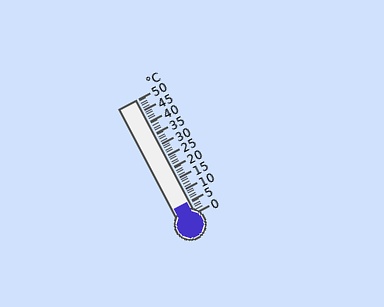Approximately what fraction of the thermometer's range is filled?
The thermometer is filled to approximately 10% of its range.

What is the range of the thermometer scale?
The thermometer scale ranges from 0°C to 50°C.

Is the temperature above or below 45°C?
The temperature is below 45°C.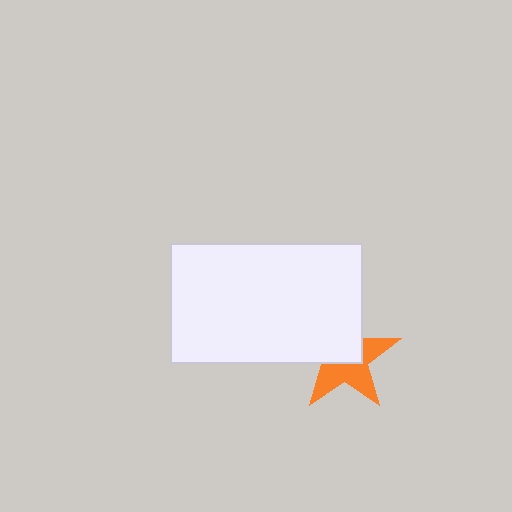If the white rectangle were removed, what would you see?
You would see the complete orange star.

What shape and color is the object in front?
The object in front is a white rectangle.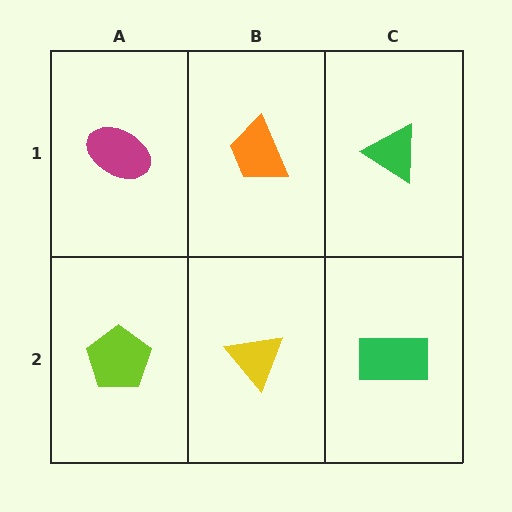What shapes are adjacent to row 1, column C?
A green rectangle (row 2, column C), an orange trapezoid (row 1, column B).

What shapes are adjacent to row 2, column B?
An orange trapezoid (row 1, column B), a lime pentagon (row 2, column A), a green rectangle (row 2, column C).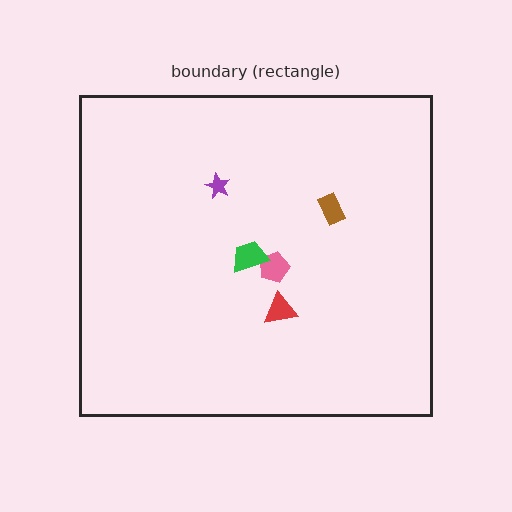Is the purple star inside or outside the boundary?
Inside.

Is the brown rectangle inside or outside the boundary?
Inside.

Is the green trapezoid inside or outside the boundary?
Inside.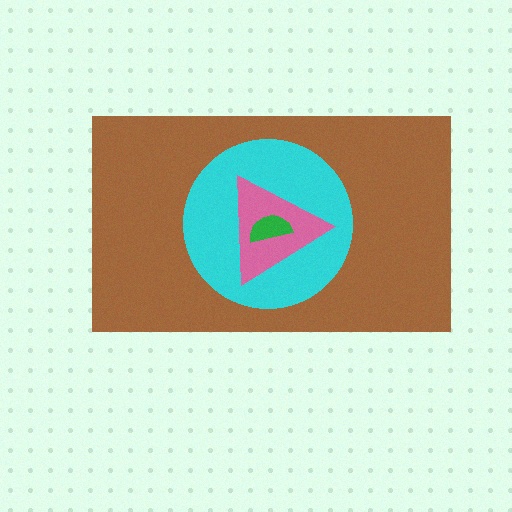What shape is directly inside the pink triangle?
The green semicircle.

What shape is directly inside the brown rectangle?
The cyan circle.